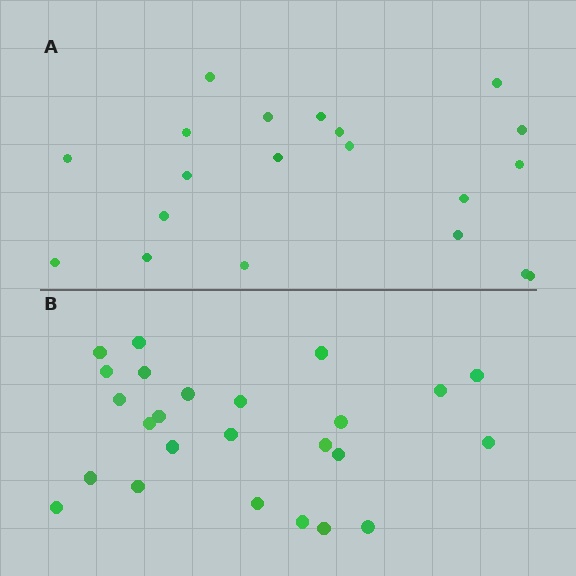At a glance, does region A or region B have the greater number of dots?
Region B (the bottom region) has more dots.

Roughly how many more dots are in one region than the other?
Region B has about 5 more dots than region A.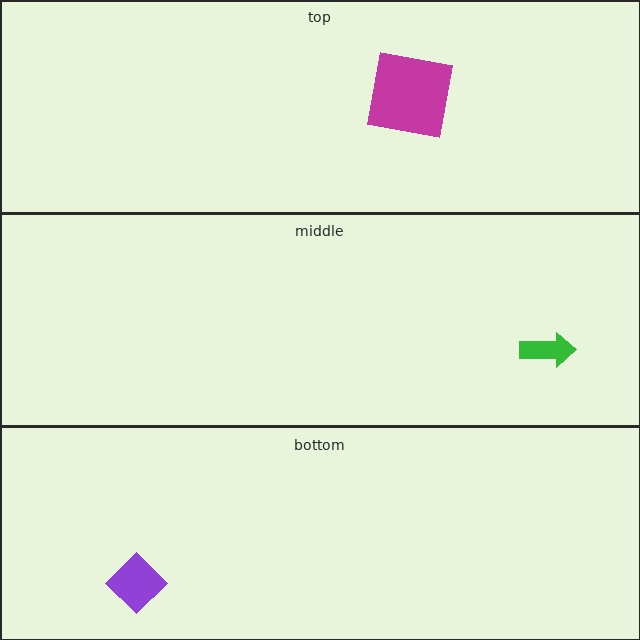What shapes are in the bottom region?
The purple diamond.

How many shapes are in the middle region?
1.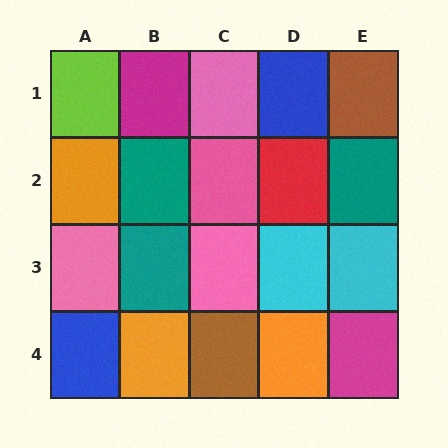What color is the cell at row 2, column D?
Red.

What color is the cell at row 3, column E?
Cyan.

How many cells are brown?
2 cells are brown.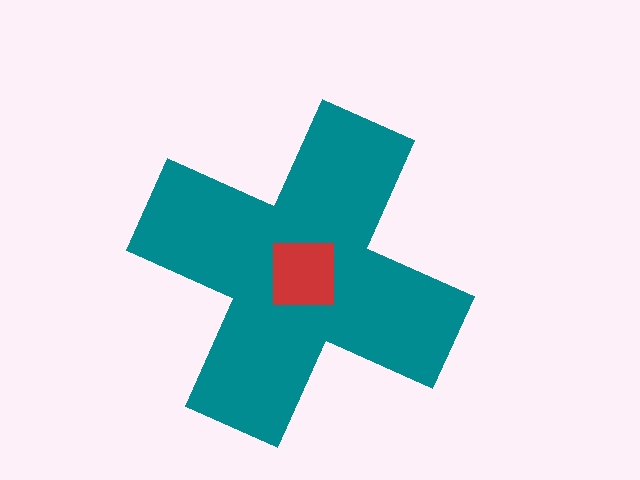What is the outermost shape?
The teal cross.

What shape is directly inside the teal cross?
The red square.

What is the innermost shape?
The red square.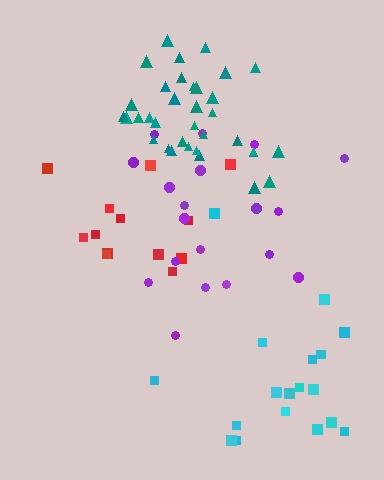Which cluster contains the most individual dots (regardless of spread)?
Teal (35).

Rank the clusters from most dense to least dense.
teal, red, purple, cyan.